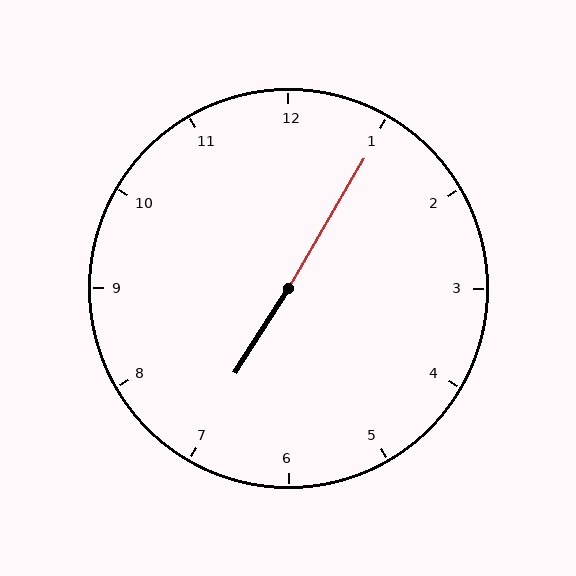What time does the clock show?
7:05.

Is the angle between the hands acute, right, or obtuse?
It is obtuse.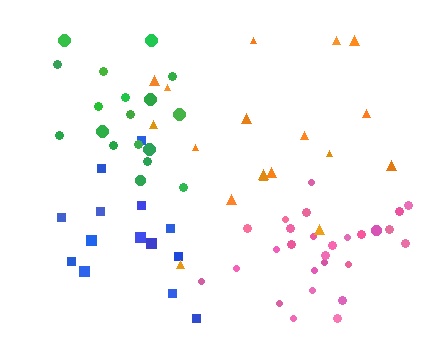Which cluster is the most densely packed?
Pink.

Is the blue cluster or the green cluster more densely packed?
Blue.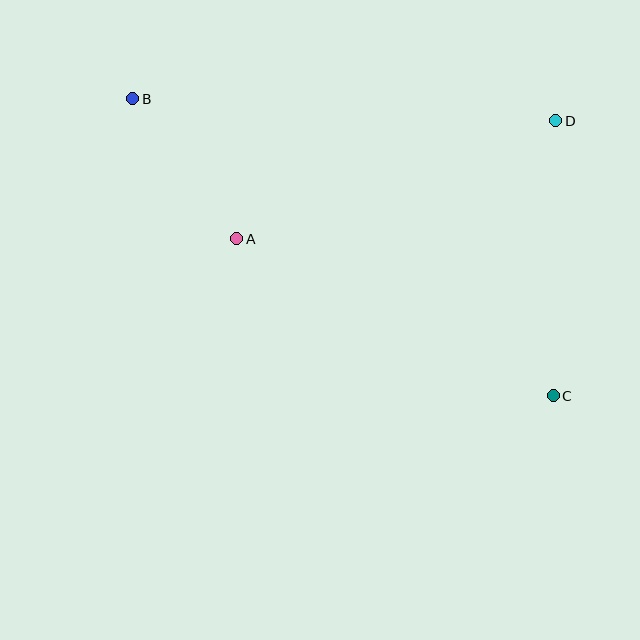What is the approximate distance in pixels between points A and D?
The distance between A and D is approximately 340 pixels.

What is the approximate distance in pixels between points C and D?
The distance between C and D is approximately 275 pixels.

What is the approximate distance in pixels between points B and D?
The distance between B and D is approximately 424 pixels.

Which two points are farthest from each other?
Points B and C are farthest from each other.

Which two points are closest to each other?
Points A and B are closest to each other.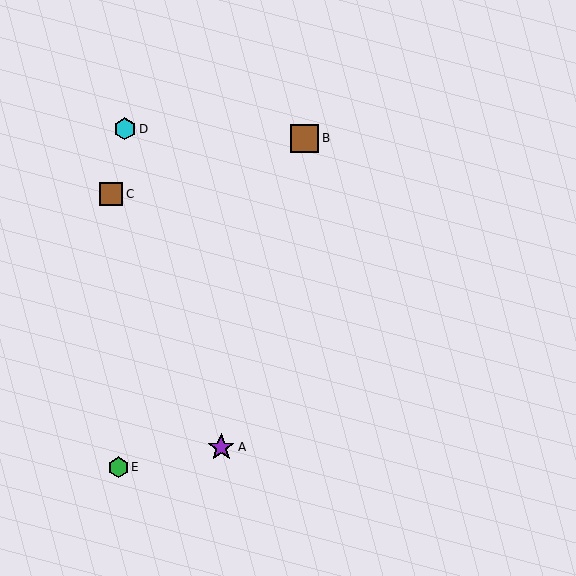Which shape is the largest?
The brown square (labeled B) is the largest.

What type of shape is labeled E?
Shape E is a green hexagon.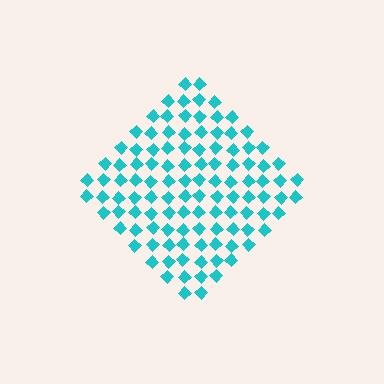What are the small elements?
The small elements are diamonds.